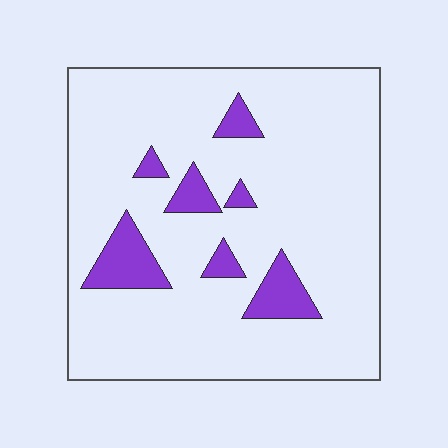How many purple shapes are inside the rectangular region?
7.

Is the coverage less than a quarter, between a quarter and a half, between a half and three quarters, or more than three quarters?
Less than a quarter.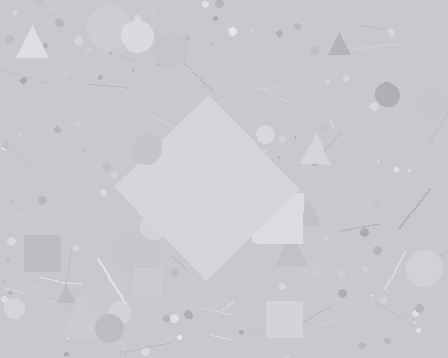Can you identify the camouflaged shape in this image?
The camouflaged shape is a diamond.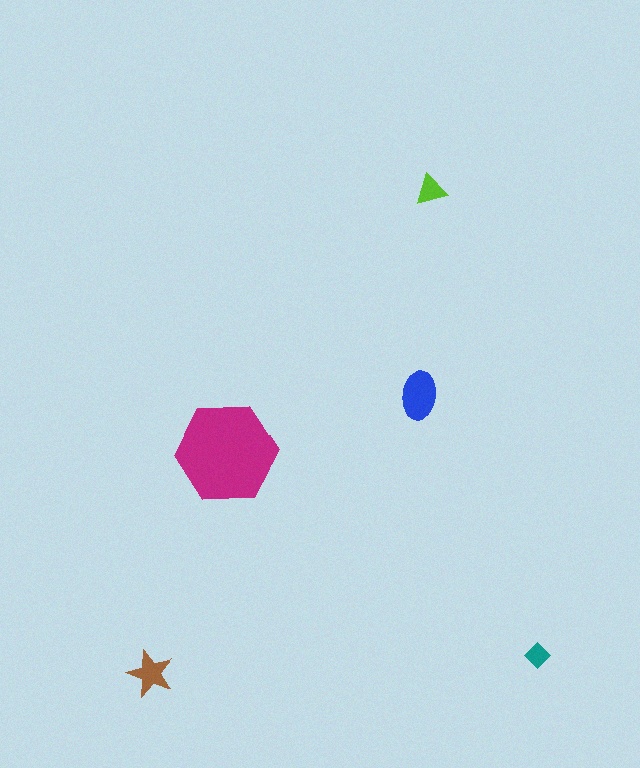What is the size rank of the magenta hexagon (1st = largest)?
1st.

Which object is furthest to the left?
The brown star is leftmost.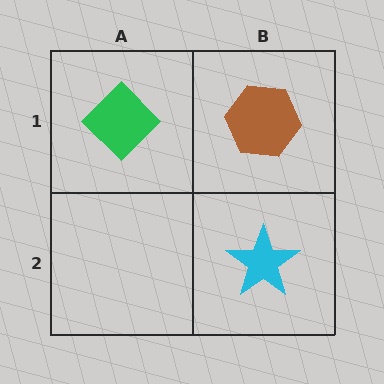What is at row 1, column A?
A green diamond.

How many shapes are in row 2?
1 shape.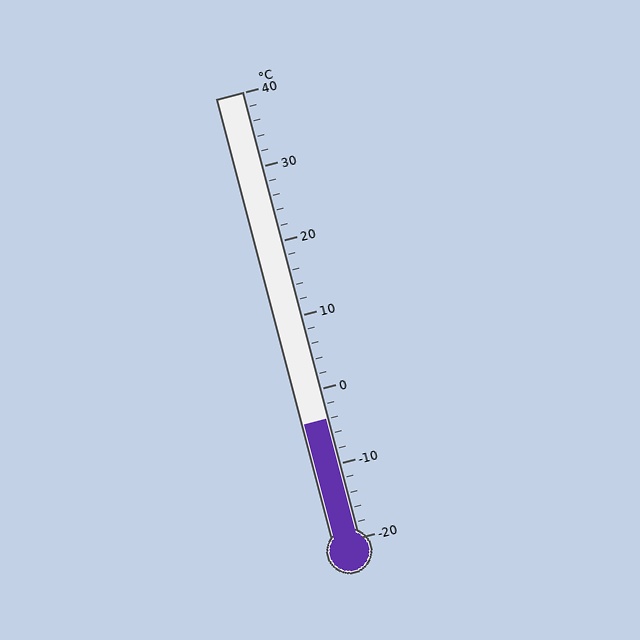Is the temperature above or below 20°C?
The temperature is below 20°C.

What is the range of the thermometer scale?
The thermometer scale ranges from -20°C to 40°C.